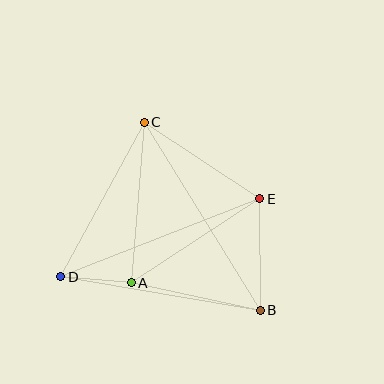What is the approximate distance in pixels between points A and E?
The distance between A and E is approximately 153 pixels.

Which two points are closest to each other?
Points A and D are closest to each other.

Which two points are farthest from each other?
Points B and C are farthest from each other.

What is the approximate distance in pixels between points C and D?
The distance between C and D is approximately 176 pixels.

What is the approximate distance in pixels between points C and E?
The distance between C and E is approximately 139 pixels.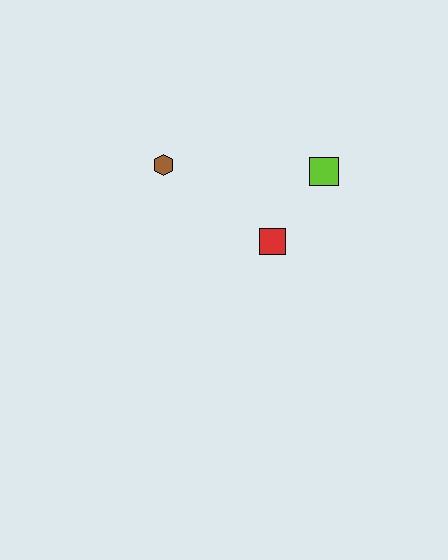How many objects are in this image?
There are 3 objects.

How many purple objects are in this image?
There are no purple objects.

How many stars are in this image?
There are no stars.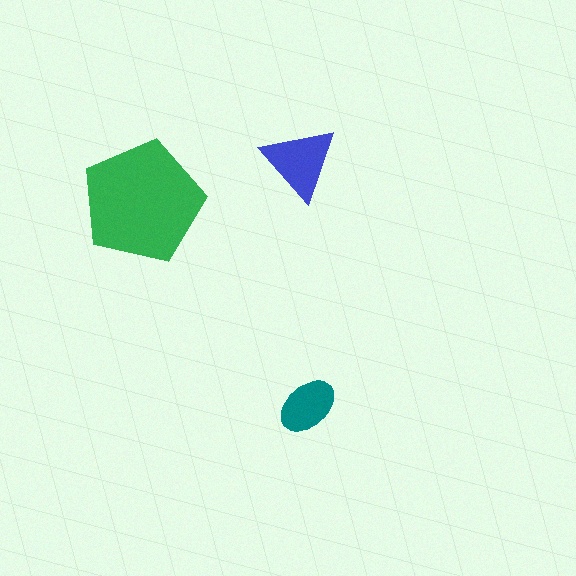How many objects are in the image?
There are 3 objects in the image.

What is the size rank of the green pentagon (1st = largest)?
1st.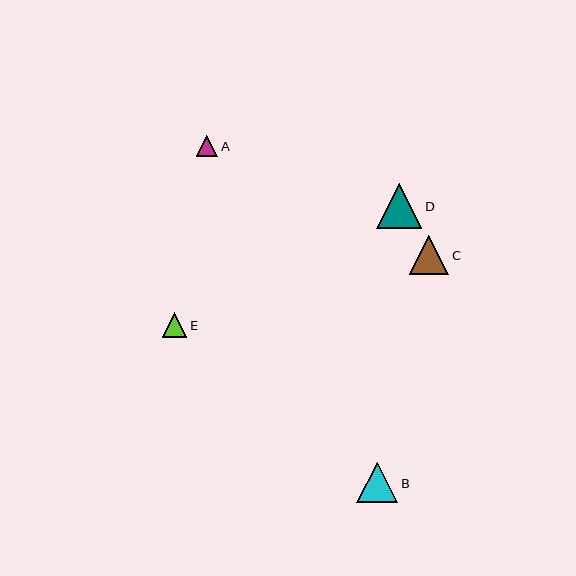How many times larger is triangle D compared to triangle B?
Triangle D is approximately 1.1 times the size of triangle B.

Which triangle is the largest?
Triangle D is the largest with a size of approximately 45 pixels.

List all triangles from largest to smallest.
From largest to smallest: D, B, C, E, A.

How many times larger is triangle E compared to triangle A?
Triangle E is approximately 1.1 times the size of triangle A.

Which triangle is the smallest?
Triangle A is the smallest with a size of approximately 22 pixels.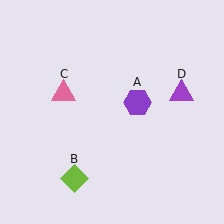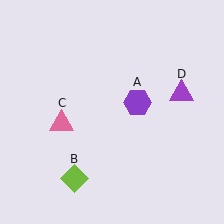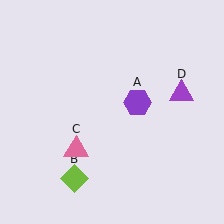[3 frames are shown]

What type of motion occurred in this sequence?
The pink triangle (object C) rotated counterclockwise around the center of the scene.